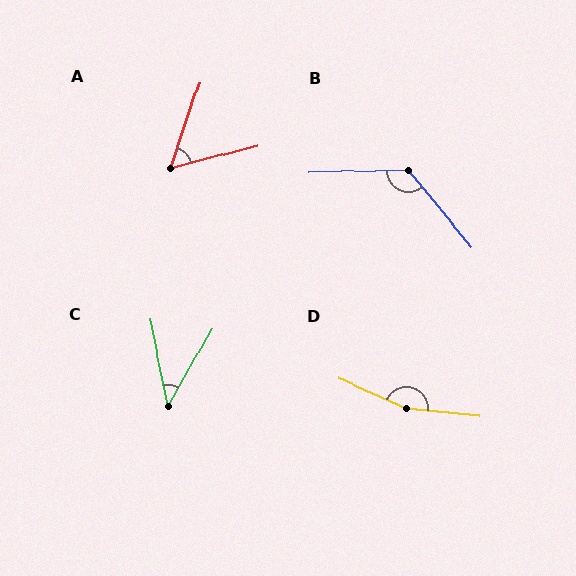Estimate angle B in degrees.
Approximately 127 degrees.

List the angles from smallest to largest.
C (41°), A (57°), B (127°), D (162°).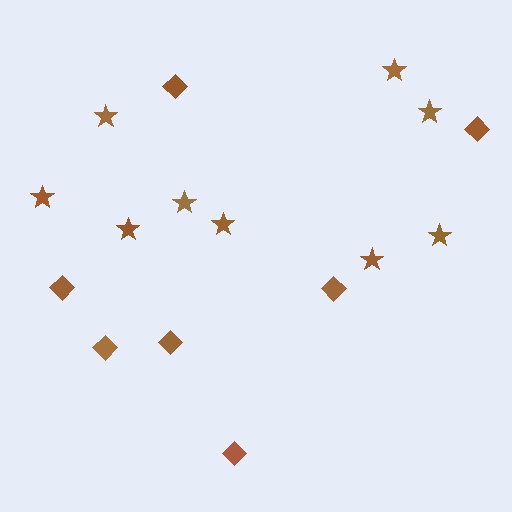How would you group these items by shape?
There are 2 groups: one group of diamonds (7) and one group of stars (9).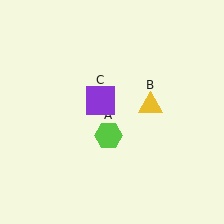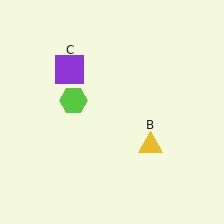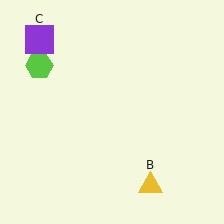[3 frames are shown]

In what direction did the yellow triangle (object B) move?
The yellow triangle (object B) moved down.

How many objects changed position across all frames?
3 objects changed position: lime hexagon (object A), yellow triangle (object B), purple square (object C).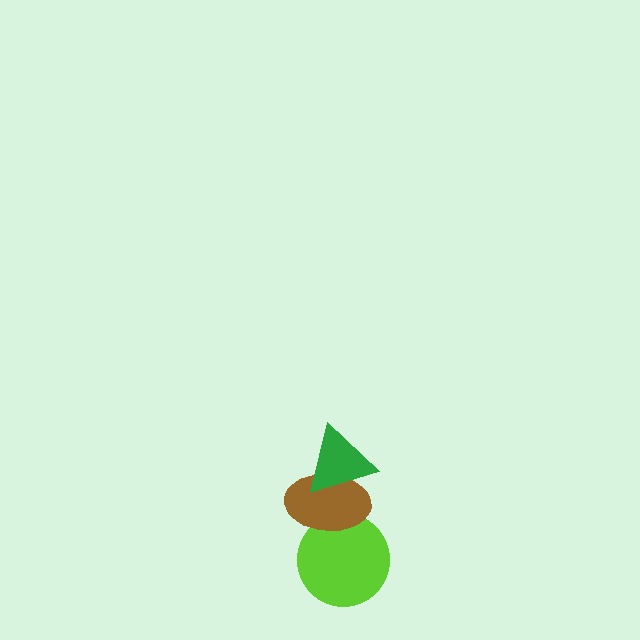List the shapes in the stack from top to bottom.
From top to bottom: the green triangle, the brown ellipse, the lime circle.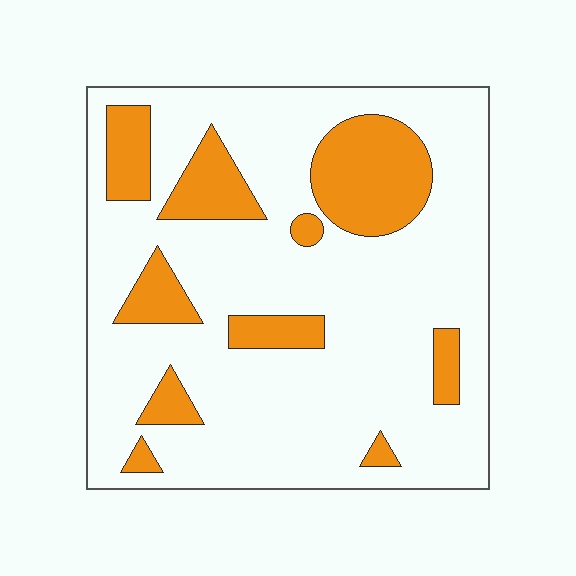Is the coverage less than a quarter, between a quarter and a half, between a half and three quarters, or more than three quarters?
Less than a quarter.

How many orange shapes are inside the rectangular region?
10.